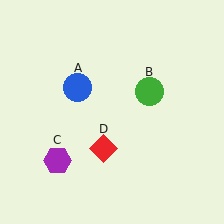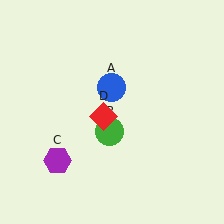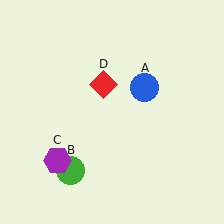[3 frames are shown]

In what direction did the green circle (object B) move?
The green circle (object B) moved down and to the left.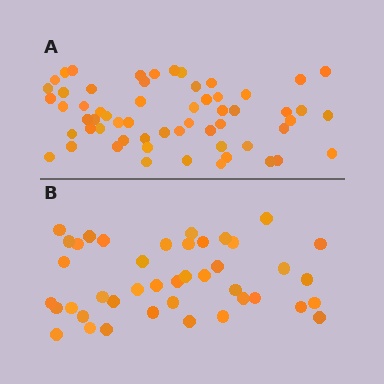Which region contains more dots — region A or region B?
Region A (the top region) has more dots.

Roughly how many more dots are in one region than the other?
Region A has approximately 15 more dots than region B.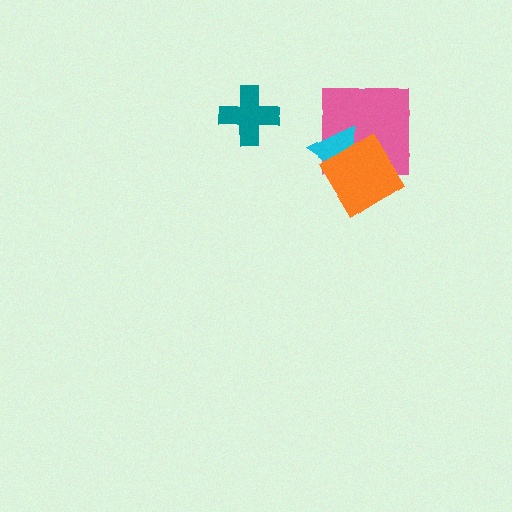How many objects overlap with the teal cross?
0 objects overlap with the teal cross.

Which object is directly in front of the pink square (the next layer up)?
The cyan triangle is directly in front of the pink square.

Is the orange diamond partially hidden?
No, no other shape covers it.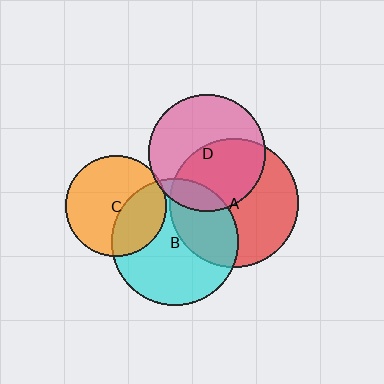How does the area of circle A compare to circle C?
Approximately 1.7 times.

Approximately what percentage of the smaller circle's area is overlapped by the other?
Approximately 15%.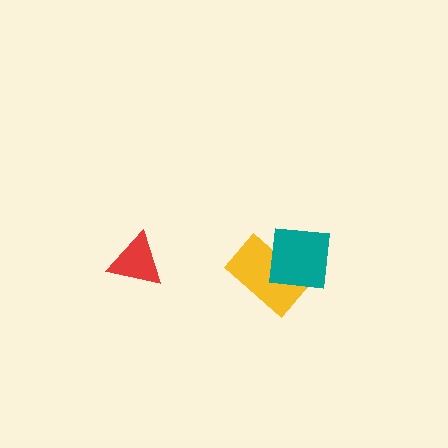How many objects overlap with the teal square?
1 object overlaps with the teal square.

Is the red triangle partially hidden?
No, no other shape covers it.